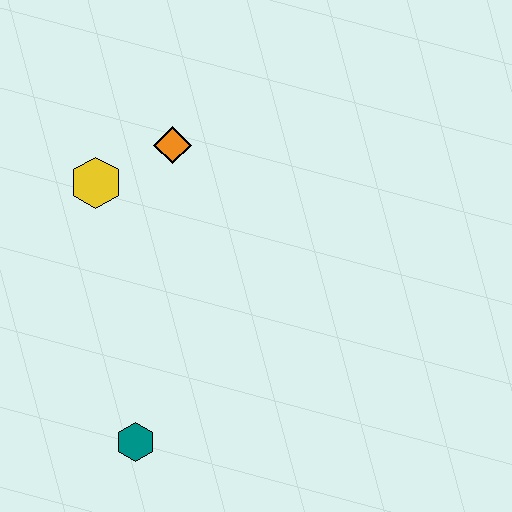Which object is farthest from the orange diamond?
The teal hexagon is farthest from the orange diamond.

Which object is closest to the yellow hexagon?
The orange diamond is closest to the yellow hexagon.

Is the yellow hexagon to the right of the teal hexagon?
No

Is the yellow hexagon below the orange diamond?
Yes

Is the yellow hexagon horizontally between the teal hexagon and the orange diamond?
No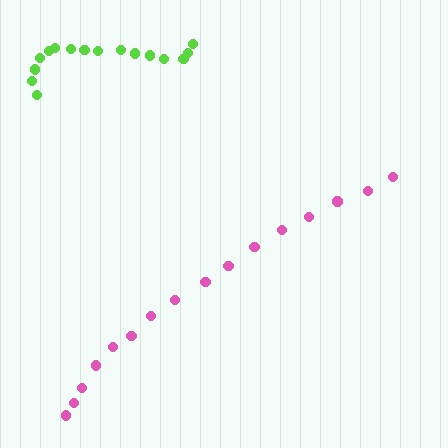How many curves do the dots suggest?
There are 2 distinct paths.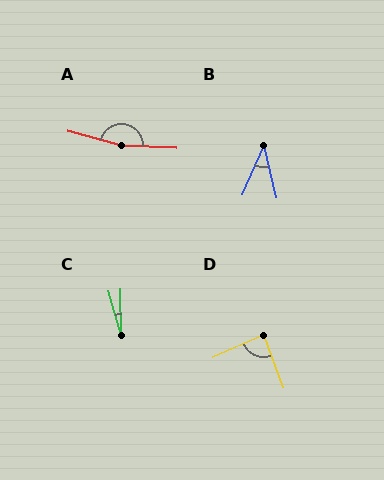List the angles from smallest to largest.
C (16°), B (37°), D (86°), A (167°).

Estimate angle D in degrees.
Approximately 86 degrees.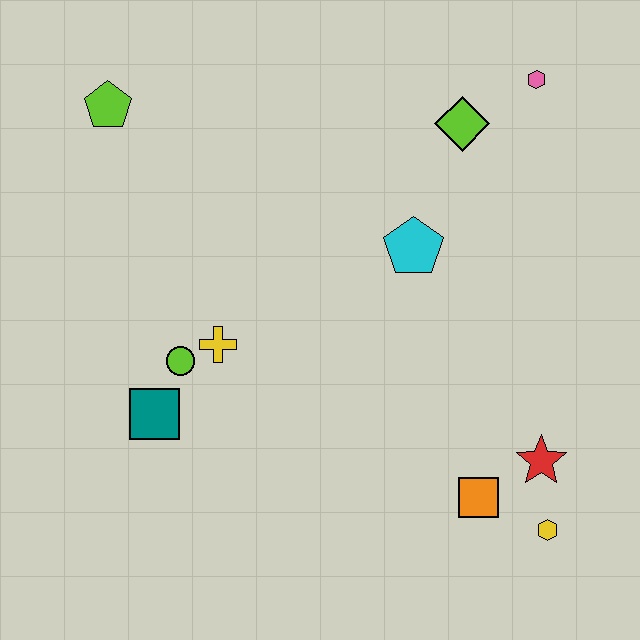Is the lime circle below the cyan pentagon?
Yes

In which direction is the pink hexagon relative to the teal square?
The pink hexagon is to the right of the teal square.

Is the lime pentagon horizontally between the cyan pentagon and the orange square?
No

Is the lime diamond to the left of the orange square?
Yes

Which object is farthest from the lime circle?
The pink hexagon is farthest from the lime circle.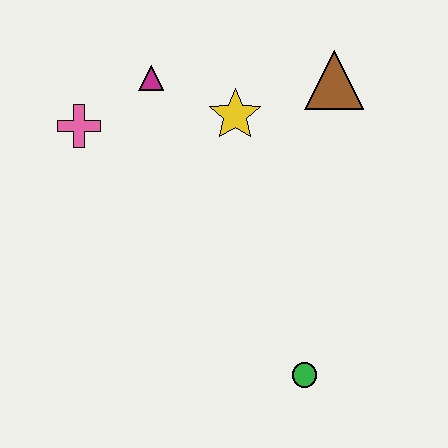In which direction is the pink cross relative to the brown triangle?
The pink cross is to the left of the brown triangle.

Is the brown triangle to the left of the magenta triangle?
No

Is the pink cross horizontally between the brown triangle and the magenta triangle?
No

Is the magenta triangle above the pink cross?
Yes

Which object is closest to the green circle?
The yellow star is closest to the green circle.